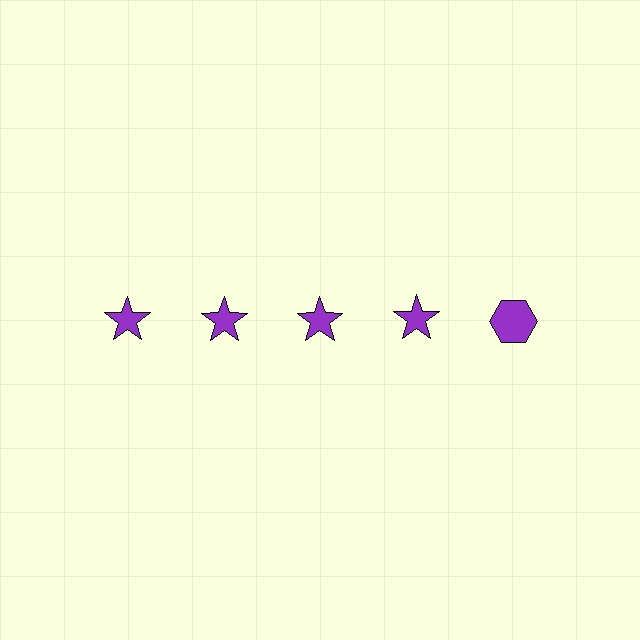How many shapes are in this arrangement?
There are 5 shapes arranged in a grid pattern.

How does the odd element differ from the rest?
It has a different shape: hexagon instead of star.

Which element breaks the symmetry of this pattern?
The purple hexagon in the top row, rightmost column breaks the symmetry. All other shapes are purple stars.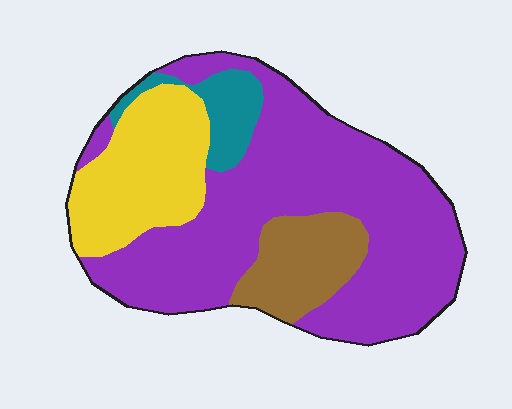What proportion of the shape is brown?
Brown takes up less than a sixth of the shape.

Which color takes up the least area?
Teal, at roughly 5%.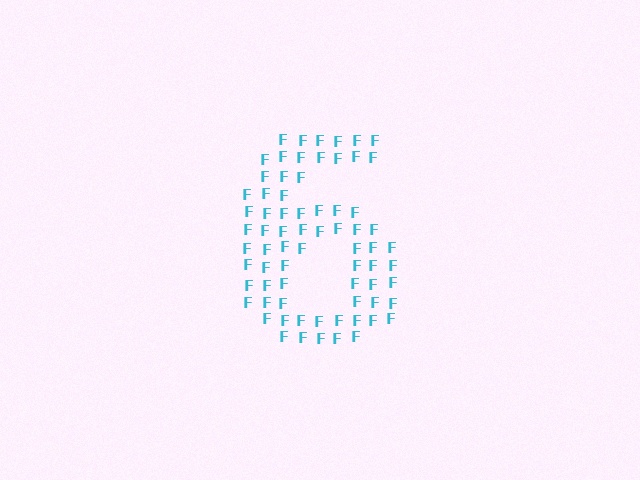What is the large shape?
The large shape is the digit 6.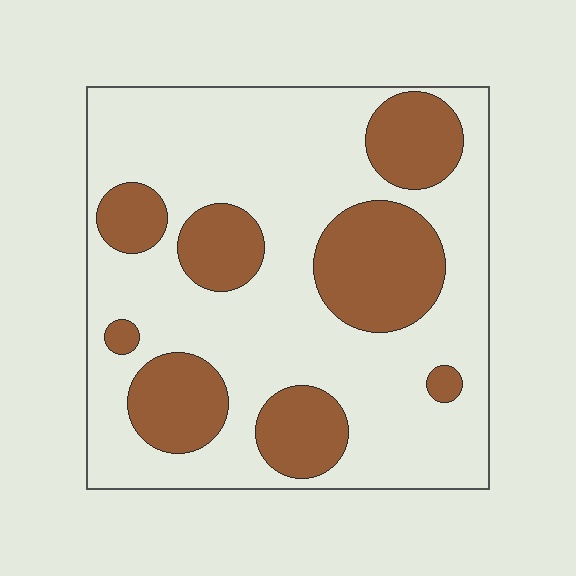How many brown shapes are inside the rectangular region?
8.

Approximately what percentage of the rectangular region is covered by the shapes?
Approximately 30%.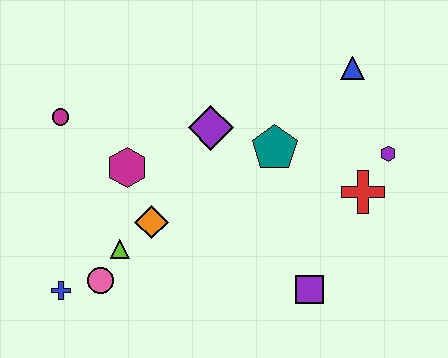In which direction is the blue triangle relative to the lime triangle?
The blue triangle is to the right of the lime triangle.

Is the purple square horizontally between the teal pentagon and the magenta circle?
No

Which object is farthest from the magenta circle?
The purple hexagon is farthest from the magenta circle.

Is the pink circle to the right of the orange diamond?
No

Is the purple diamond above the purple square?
Yes